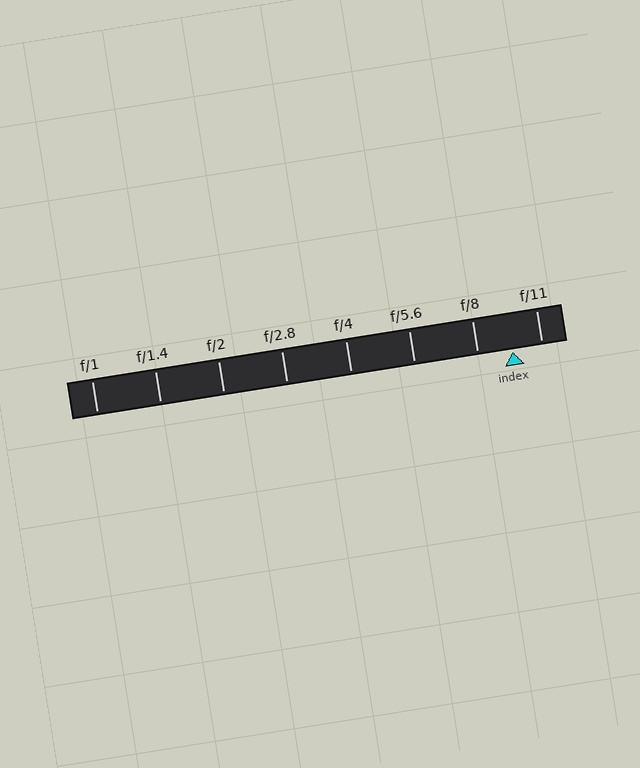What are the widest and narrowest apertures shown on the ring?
The widest aperture shown is f/1 and the narrowest is f/11.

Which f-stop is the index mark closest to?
The index mark is closest to f/11.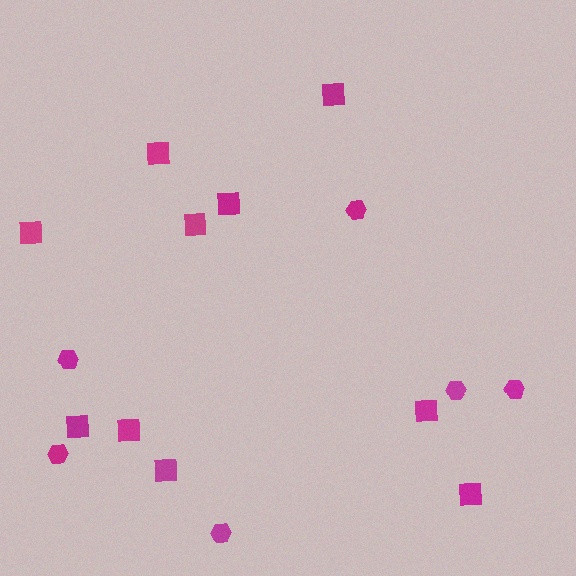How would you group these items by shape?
There are 2 groups: one group of hexagons (6) and one group of squares (10).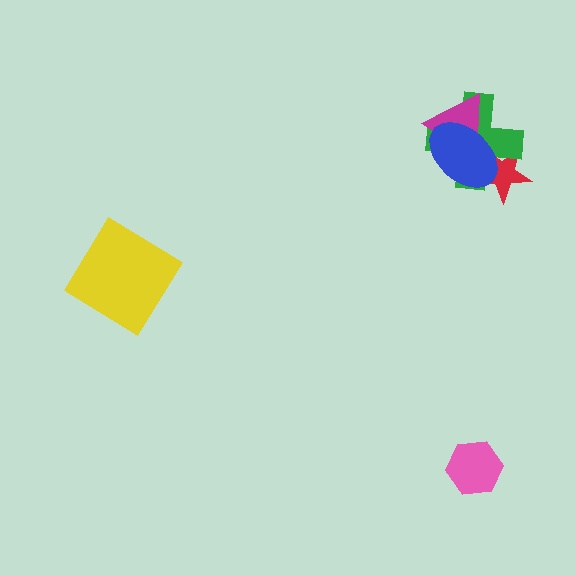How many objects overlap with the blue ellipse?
3 objects overlap with the blue ellipse.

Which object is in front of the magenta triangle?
The blue ellipse is in front of the magenta triangle.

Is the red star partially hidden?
Yes, it is partially covered by another shape.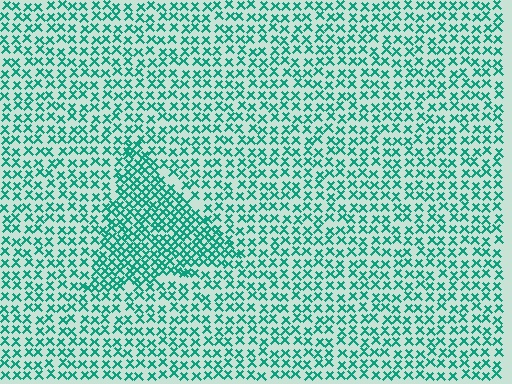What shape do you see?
I see a triangle.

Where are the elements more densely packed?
The elements are more densely packed inside the triangle boundary.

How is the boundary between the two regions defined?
The boundary is defined by a change in element density (approximately 1.8x ratio). All elements are the same color, size, and shape.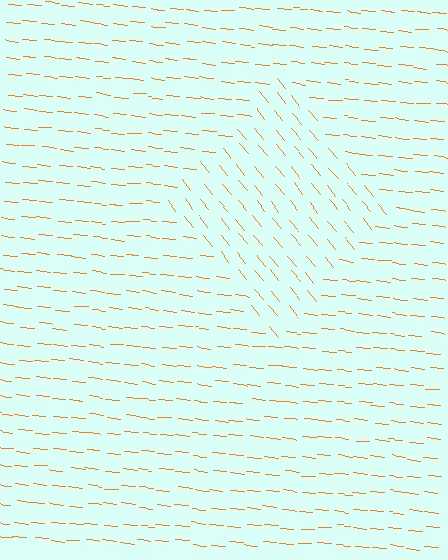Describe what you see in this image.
The image is filled with small orange line segments. A diamond region in the image has lines oriented differently from the surrounding lines, creating a visible texture boundary.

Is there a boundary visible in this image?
Yes, there is a texture boundary formed by a change in line orientation.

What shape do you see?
I see a diamond.